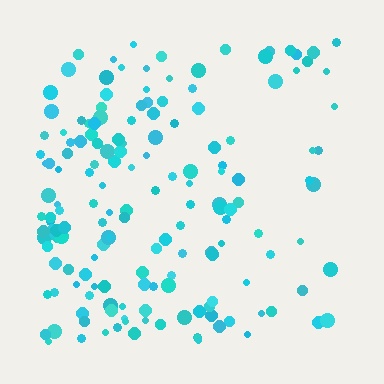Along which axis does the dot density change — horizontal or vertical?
Horizontal.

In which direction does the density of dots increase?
From right to left, with the left side densest.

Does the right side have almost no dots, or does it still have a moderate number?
Still a moderate number, just noticeably fewer than the left.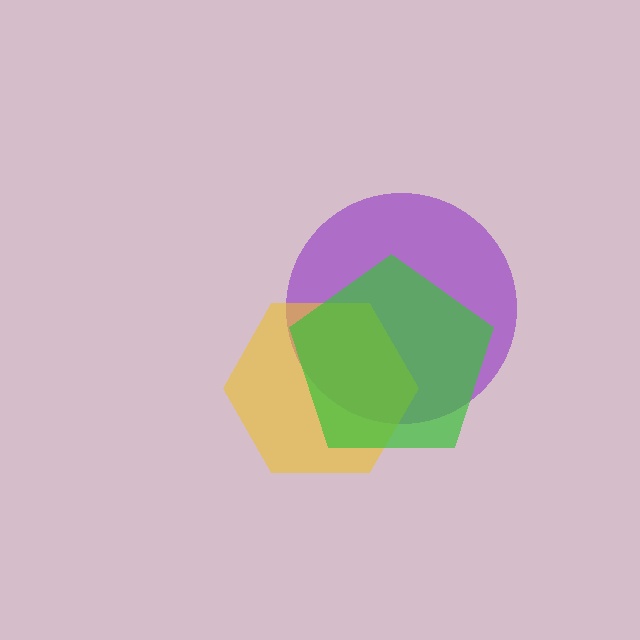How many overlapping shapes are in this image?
There are 3 overlapping shapes in the image.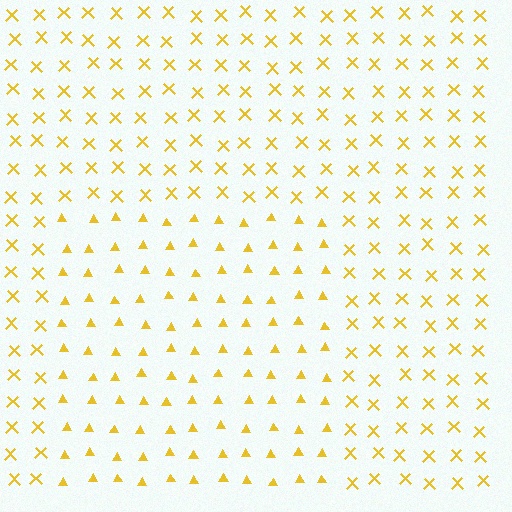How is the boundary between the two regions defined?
The boundary is defined by a change in element shape: triangles inside vs. X marks outside. All elements share the same color and spacing.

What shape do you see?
I see a rectangle.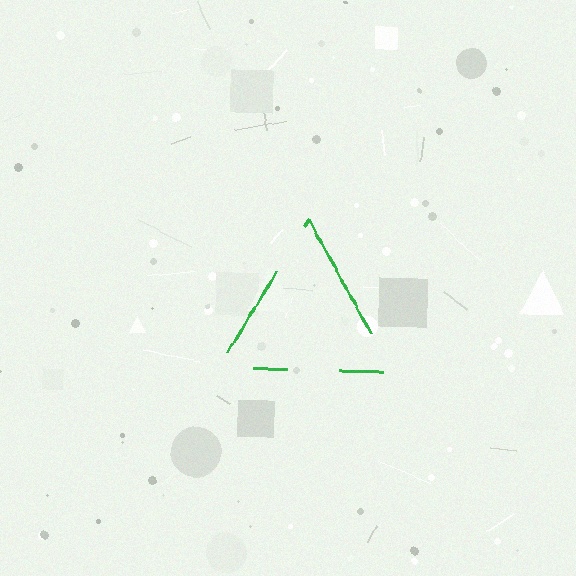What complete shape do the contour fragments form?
The contour fragments form a triangle.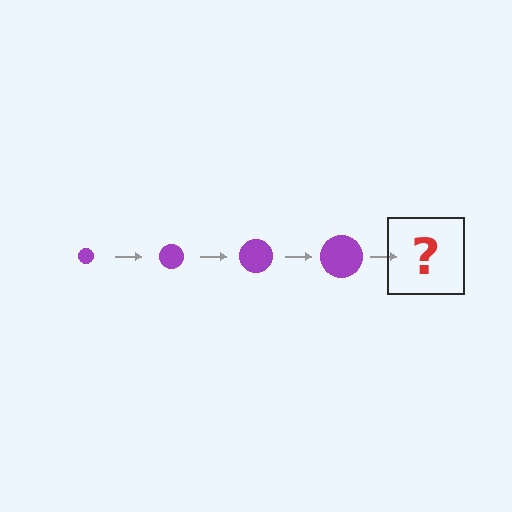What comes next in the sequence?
The next element should be a purple circle, larger than the previous one.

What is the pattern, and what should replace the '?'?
The pattern is that the circle gets progressively larger each step. The '?' should be a purple circle, larger than the previous one.